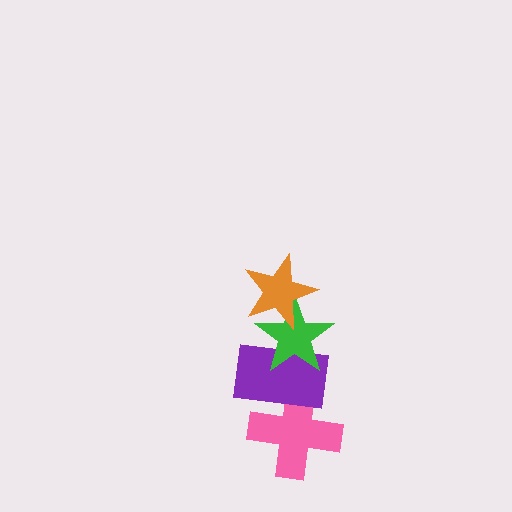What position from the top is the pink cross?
The pink cross is 4th from the top.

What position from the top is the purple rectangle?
The purple rectangle is 3rd from the top.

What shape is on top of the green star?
The orange star is on top of the green star.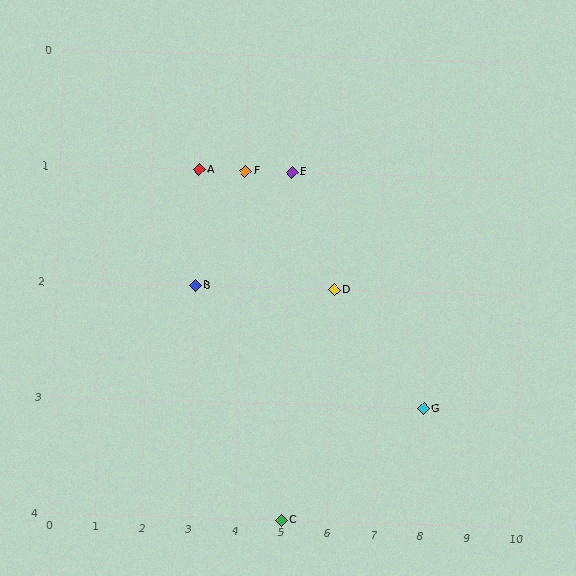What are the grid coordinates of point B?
Point B is at grid coordinates (3, 2).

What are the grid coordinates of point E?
Point E is at grid coordinates (5, 1).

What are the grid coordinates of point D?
Point D is at grid coordinates (6, 2).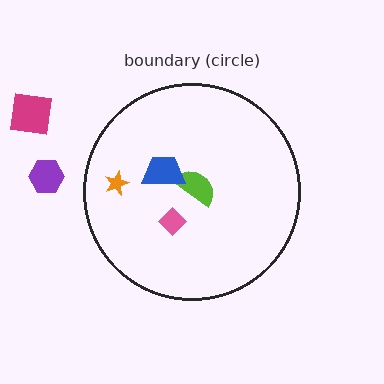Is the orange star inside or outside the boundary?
Inside.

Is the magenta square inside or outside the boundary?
Outside.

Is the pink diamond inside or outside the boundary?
Inside.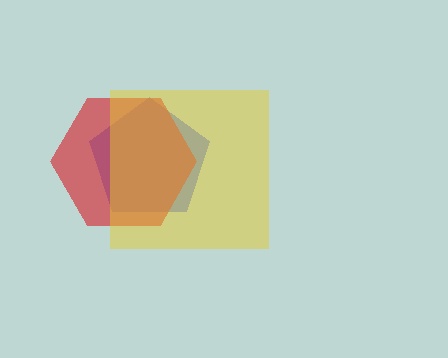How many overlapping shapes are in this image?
There are 3 overlapping shapes in the image.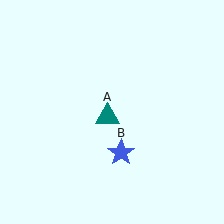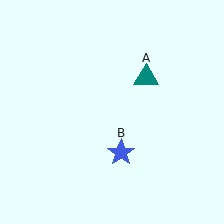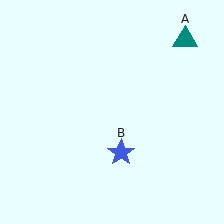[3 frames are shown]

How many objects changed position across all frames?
1 object changed position: teal triangle (object A).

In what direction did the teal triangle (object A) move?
The teal triangle (object A) moved up and to the right.